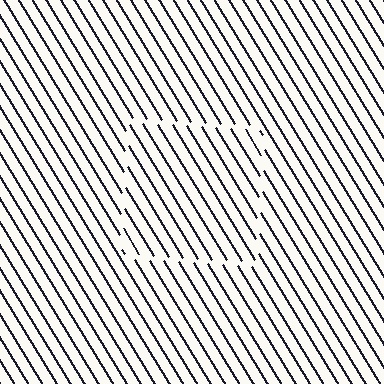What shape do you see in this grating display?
An illusory square. The interior of the shape contains the same grating, shifted by half a period — the contour is defined by the phase discontinuity where line-ends from the inner and outer gratings abut.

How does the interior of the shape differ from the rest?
The interior of the shape contains the same grating, shifted by half a period — the contour is defined by the phase discontinuity where line-ends from the inner and outer gratings abut.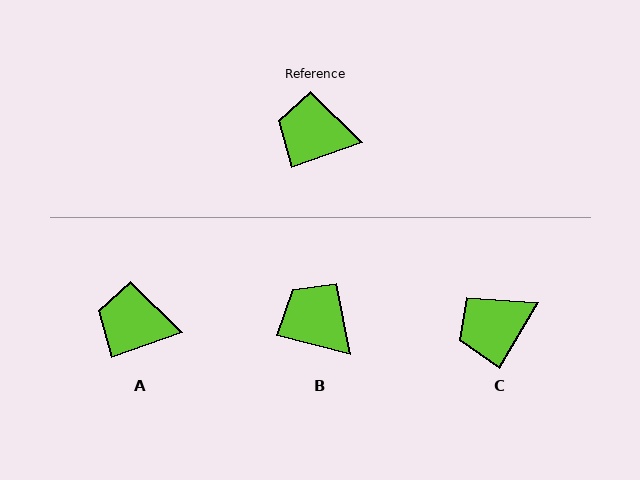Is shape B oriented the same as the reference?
No, it is off by about 35 degrees.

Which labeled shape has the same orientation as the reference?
A.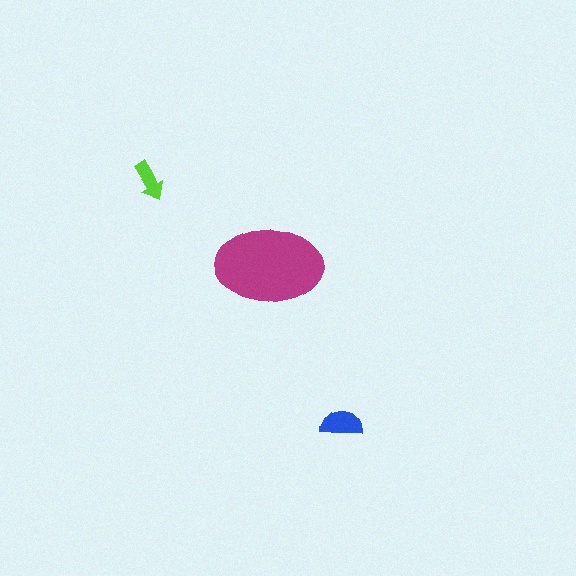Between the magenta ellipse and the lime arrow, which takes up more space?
The magenta ellipse.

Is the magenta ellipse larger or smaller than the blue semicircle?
Larger.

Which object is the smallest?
The lime arrow.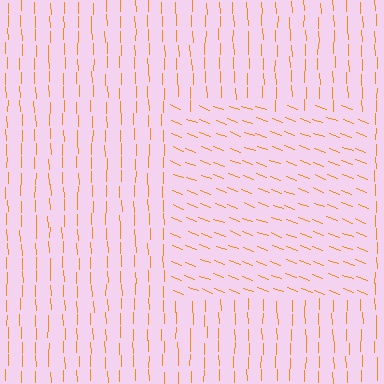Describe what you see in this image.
The image is filled with small orange line segments. A rectangle region in the image has lines oriented differently from the surrounding lines, creating a visible texture boundary.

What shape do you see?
I see a rectangle.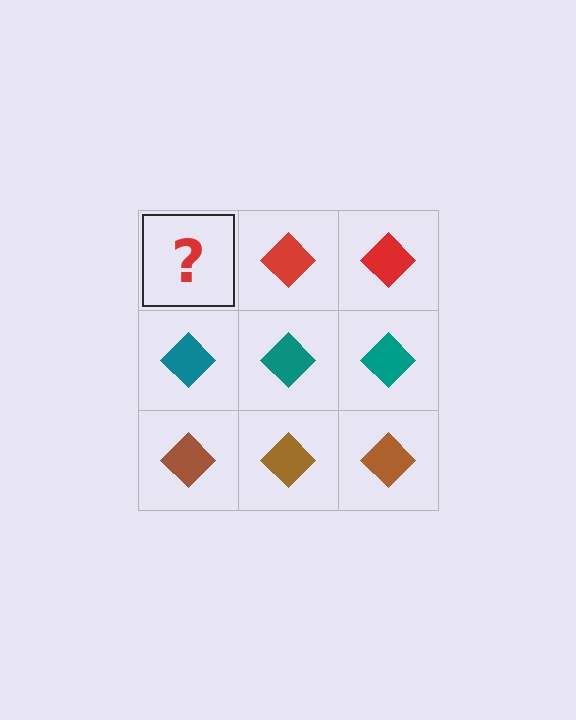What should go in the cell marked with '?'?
The missing cell should contain a red diamond.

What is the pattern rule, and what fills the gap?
The rule is that each row has a consistent color. The gap should be filled with a red diamond.